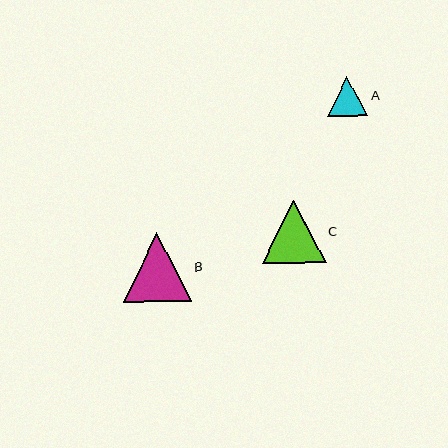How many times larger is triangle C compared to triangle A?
Triangle C is approximately 1.6 times the size of triangle A.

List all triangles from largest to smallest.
From largest to smallest: B, C, A.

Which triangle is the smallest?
Triangle A is the smallest with a size of approximately 40 pixels.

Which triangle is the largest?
Triangle B is the largest with a size of approximately 68 pixels.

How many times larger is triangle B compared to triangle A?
Triangle B is approximately 1.7 times the size of triangle A.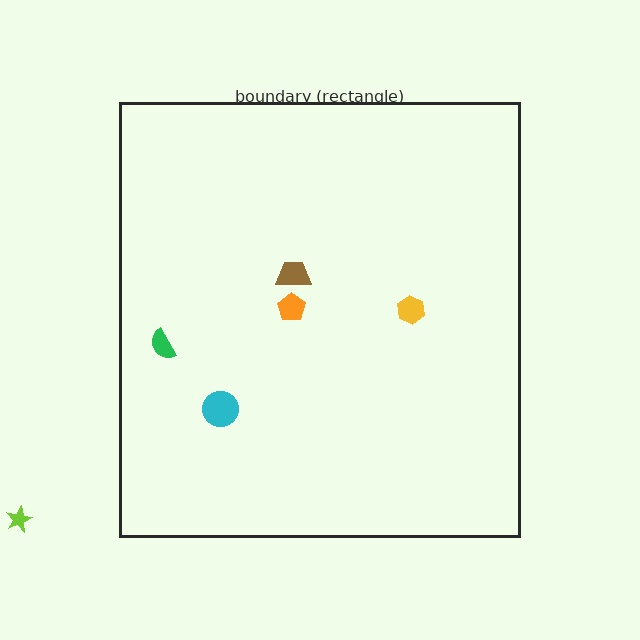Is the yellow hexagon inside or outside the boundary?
Inside.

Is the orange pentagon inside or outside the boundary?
Inside.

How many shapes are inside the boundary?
5 inside, 1 outside.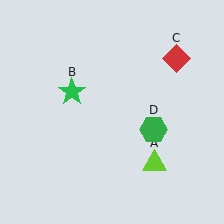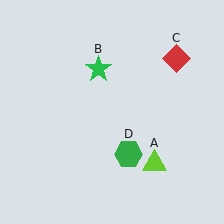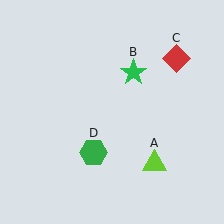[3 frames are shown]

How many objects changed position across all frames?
2 objects changed position: green star (object B), green hexagon (object D).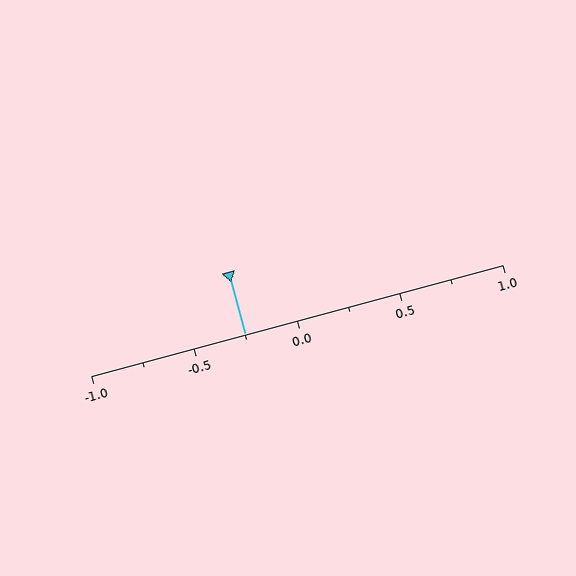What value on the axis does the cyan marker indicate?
The marker indicates approximately -0.25.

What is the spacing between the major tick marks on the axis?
The major ticks are spaced 0.5 apart.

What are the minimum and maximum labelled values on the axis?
The axis runs from -1.0 to 1.0.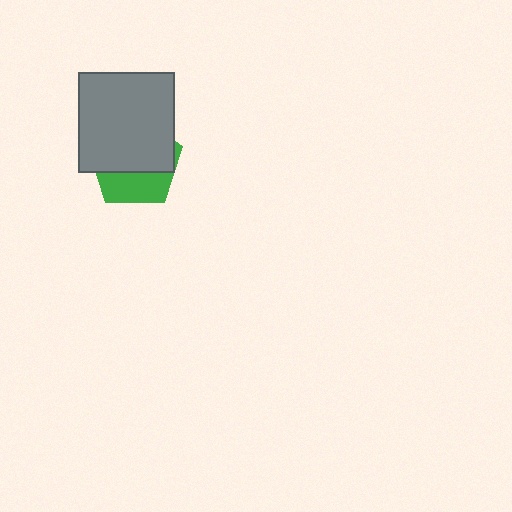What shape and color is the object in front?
The object in front is a gray rectangle.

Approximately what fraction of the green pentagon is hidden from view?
Roughly 65% of the green pentagon is hidden behind the gray rectangle.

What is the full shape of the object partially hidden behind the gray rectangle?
The partially hidden object is a green pentagon.